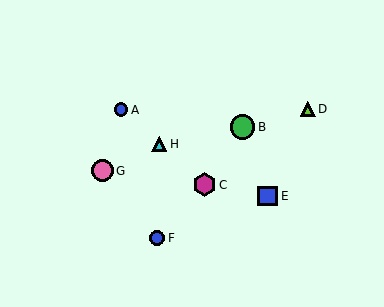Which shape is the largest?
The green circle (labeled B) is the largest.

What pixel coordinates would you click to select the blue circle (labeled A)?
Click at (121, 110) to select the blue circle A.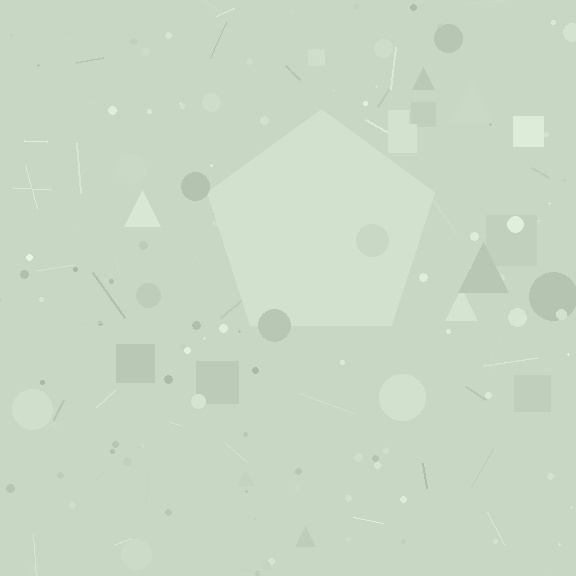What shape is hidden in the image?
A pentagon is hidden in the image.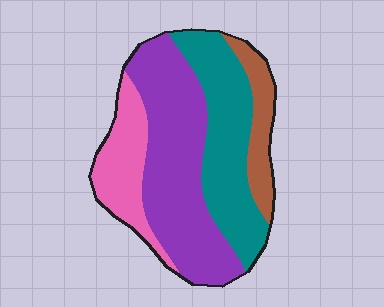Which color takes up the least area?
Brown, at roughly 10%.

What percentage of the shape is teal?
Teal takes up about one third (1/3) of the shape.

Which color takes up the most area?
Purple, at roughly 40%.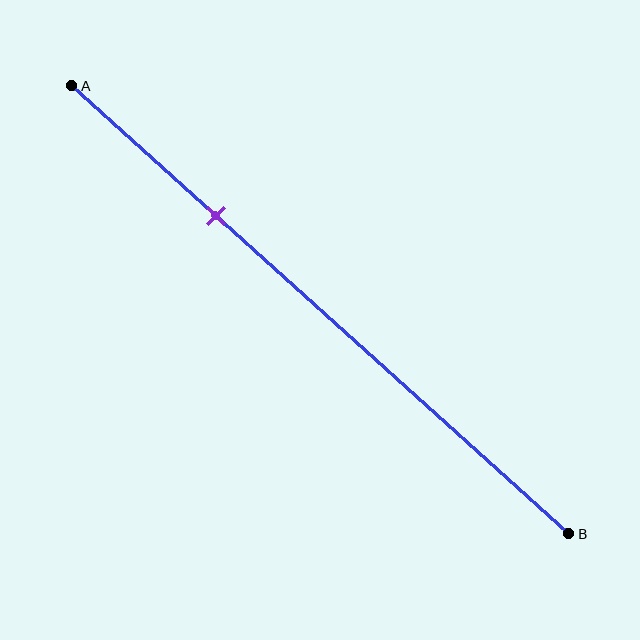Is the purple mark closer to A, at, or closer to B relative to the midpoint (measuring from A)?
The purple mark is closer to point A than the midpoint of segment AB.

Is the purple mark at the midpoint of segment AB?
No, the mark is at about 30% from A, not at the 50% midpoint.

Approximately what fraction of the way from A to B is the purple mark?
The purple mark is approximately 30% of the way from A to B.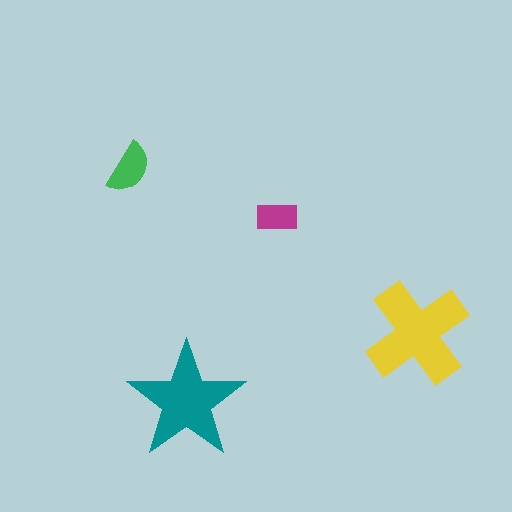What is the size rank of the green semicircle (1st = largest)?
3rd.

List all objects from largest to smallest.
The yellow cross, the teal star, the green semicircle, the magenta rectangle.